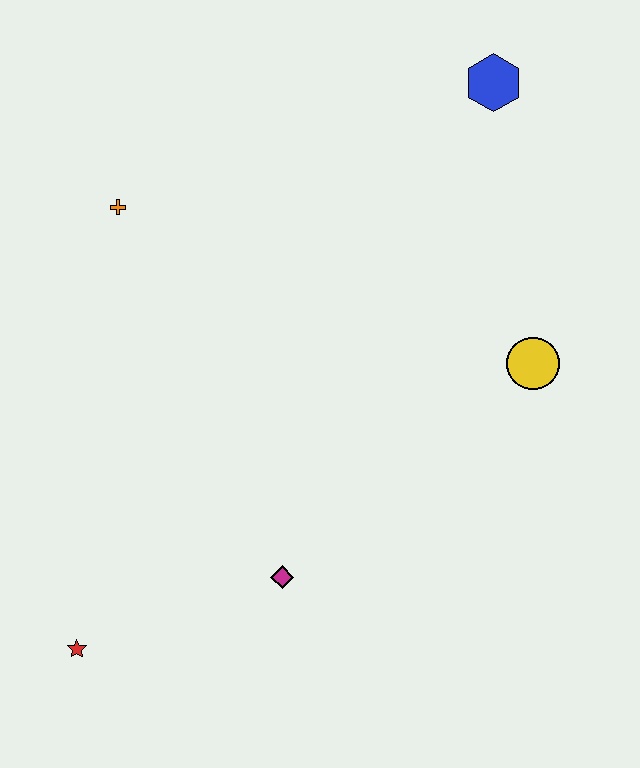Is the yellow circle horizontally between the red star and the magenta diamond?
No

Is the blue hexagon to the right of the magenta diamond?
Yes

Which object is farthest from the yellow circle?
The red star is farthest from the yellow circle.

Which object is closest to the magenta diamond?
The red star is closest to the magenta diamond.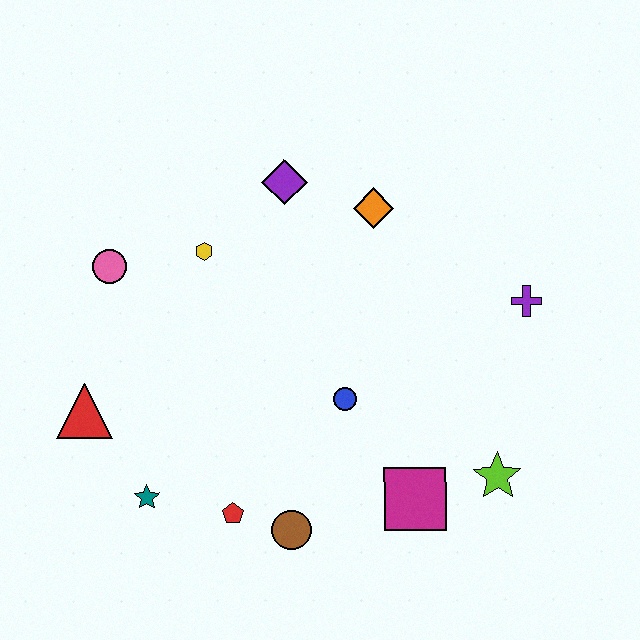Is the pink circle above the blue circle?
Yes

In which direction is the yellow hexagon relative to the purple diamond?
The yellow hexagon is to the left of the purple diamond.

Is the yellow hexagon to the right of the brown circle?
No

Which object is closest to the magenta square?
The lime star is closest to the magenta square.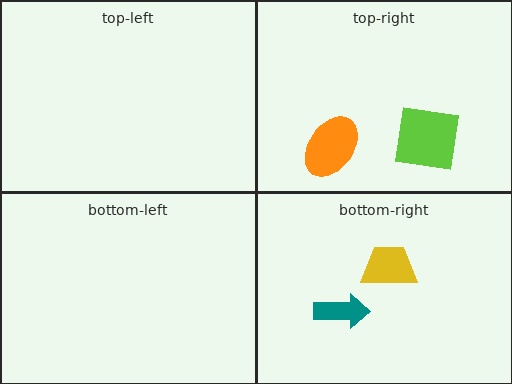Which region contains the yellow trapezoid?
The bottom-right region.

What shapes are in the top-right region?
The orange ellipse, the lime square.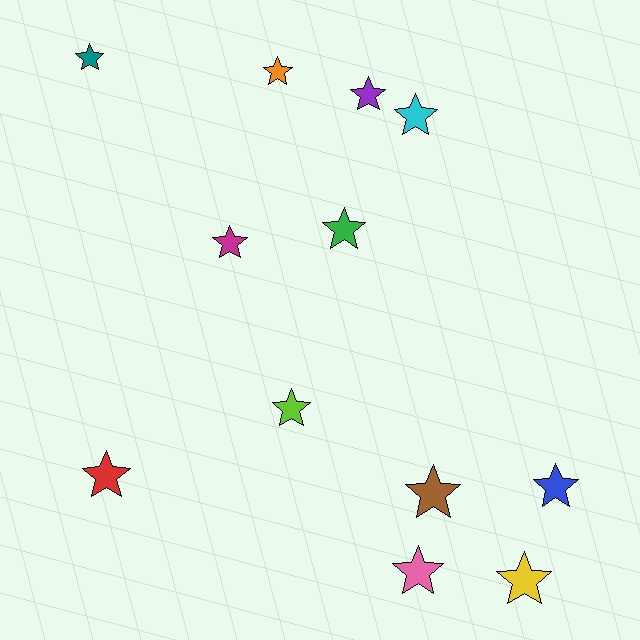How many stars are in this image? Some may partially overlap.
There are 12 stars.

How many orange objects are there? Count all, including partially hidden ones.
There is 1 orange object.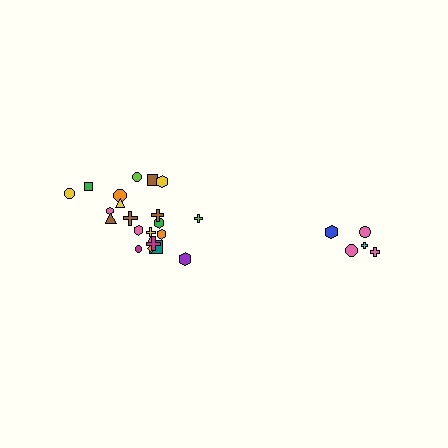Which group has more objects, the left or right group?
The left group.